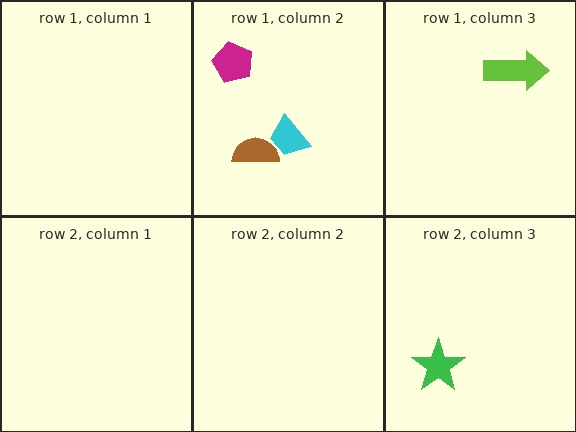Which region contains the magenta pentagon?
The row 1, column 2 region.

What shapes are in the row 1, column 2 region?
The cyan trapezoid, the brown semicircle, the magenta pentagon.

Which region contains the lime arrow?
The row 1, column 3 region.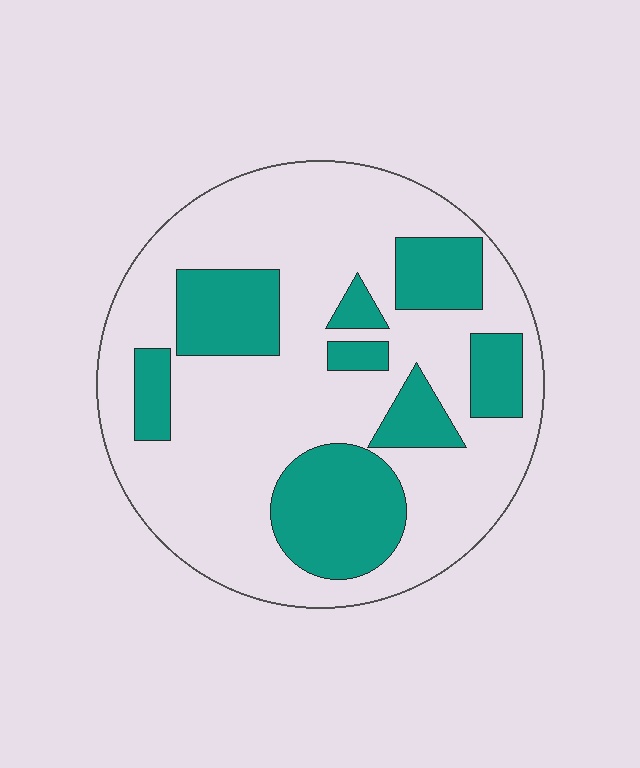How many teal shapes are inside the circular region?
8.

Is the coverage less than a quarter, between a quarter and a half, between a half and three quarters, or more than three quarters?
Between a quarter and a half.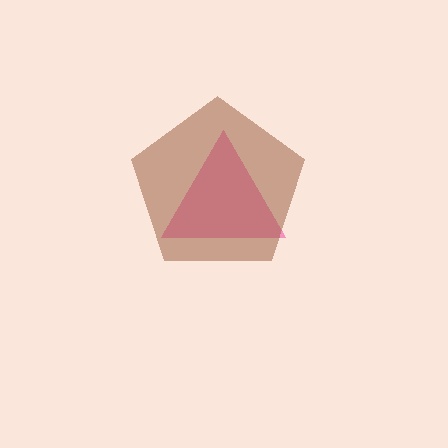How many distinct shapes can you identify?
There are 2 distinct shapes: a pink triangle, a brown pentagon.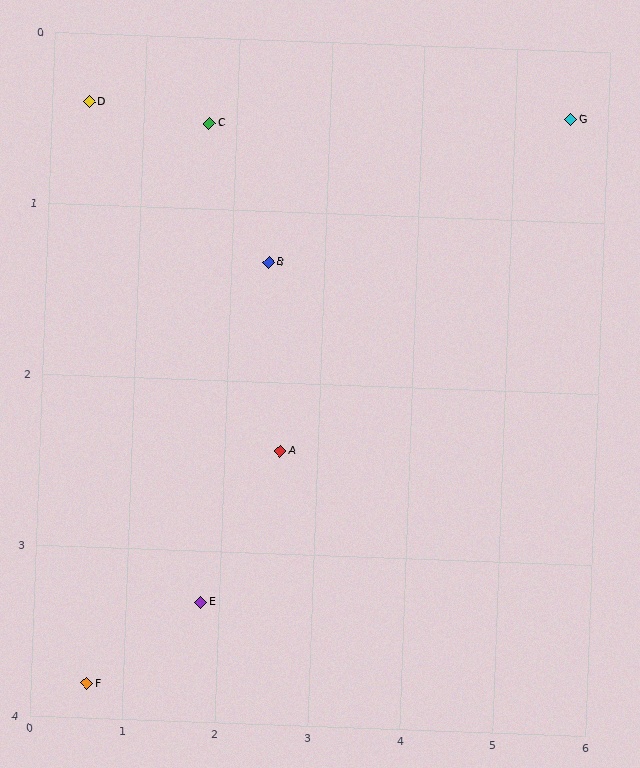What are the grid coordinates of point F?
Point F is at approximately (0.6, 3.8).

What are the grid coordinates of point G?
Point G is at approximately (5.6, 0.4).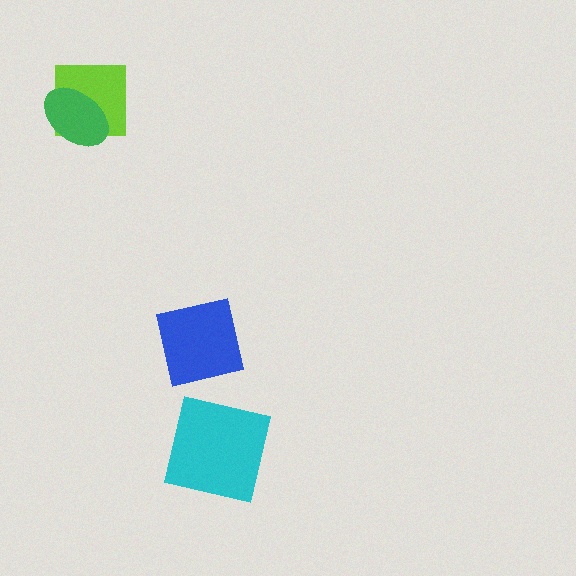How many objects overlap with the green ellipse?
1 object overlaps with the green ellipse.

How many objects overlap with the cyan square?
0 objects overlap with the cyan square.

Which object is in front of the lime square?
The green ellipse is in front of the lime square.